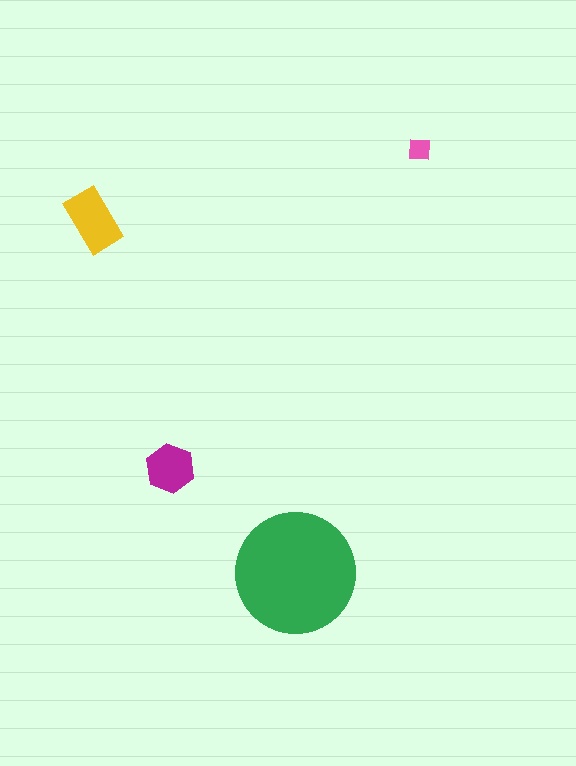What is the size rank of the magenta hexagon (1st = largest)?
3rd.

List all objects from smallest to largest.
The pink square, the magenta hexagon, the yellow rectangle, the green circle.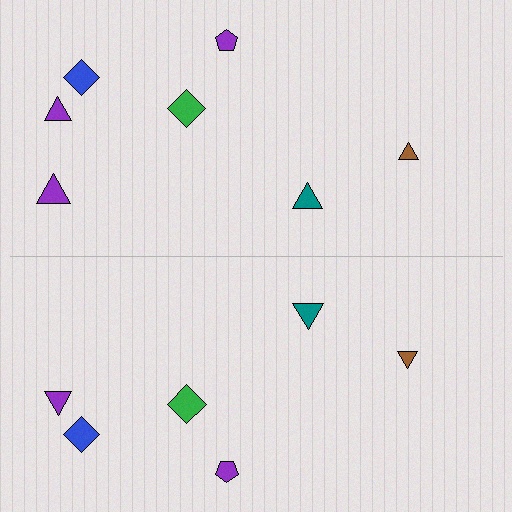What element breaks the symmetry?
A purple triangle is missing from the bottom side.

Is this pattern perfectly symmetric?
No, the pattern is not perfectly symmetric. A purple triangle is missing from the bottom side.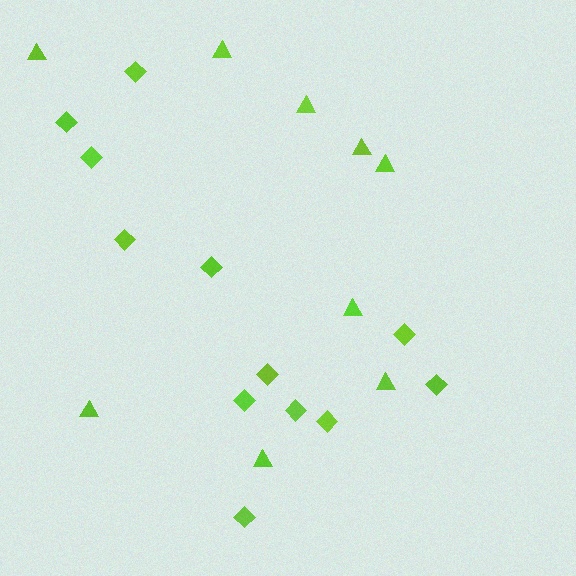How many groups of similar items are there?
There are 2 groups: one group of diamonds (12) and one group of triangles (9).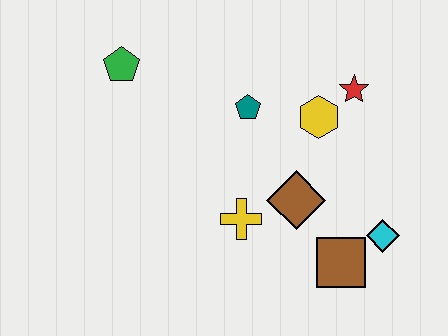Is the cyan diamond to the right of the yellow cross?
Yes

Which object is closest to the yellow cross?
The brown diamond is closest to the yellow cross.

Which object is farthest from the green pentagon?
The cyan diamond is farthest from the green pentagon.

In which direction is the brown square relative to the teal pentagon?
The brown square is below the teal pentagon.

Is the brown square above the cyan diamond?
No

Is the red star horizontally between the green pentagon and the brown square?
No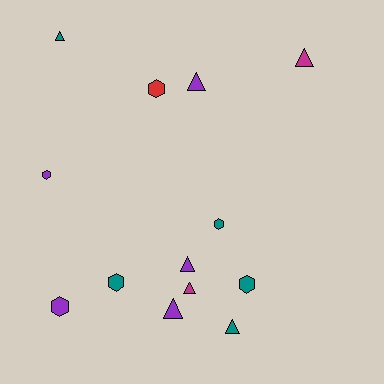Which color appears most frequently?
Teal, with 5 objects.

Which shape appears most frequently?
Triangle, with 7 objects.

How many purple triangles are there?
There are 3 purple triangles.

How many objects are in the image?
There are 13 objects.